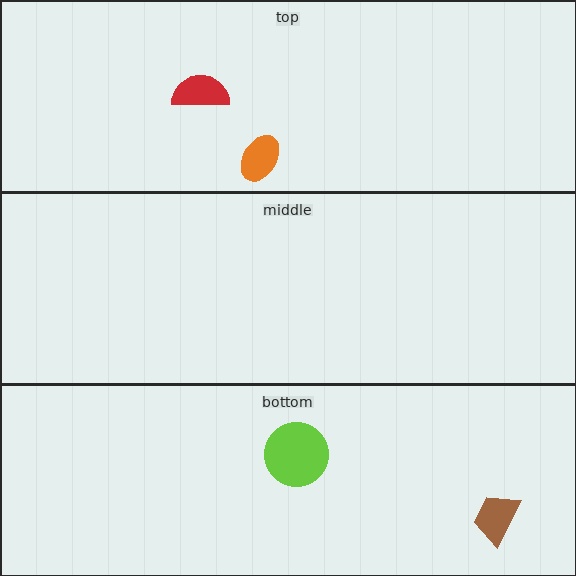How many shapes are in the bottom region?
2.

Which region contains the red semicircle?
The top region.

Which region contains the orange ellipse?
The top region.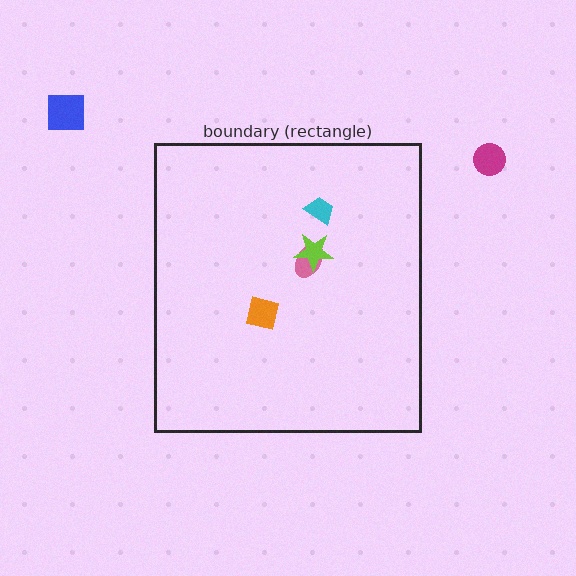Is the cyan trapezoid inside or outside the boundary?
Inside.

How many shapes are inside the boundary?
4 inside, 2 outside.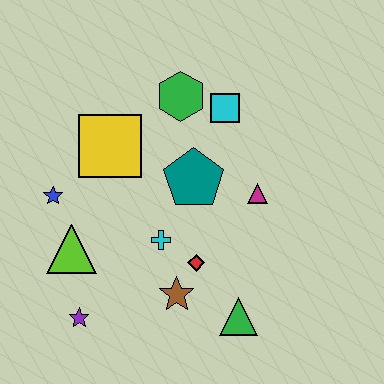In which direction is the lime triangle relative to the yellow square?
The lime triangle is below the yellow square.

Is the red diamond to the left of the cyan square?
Yes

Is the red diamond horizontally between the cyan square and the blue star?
Yes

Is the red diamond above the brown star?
Yes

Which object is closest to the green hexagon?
The cyan square is closest to the green hexagon.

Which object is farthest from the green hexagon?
The purple star is farthest from the green hexagon.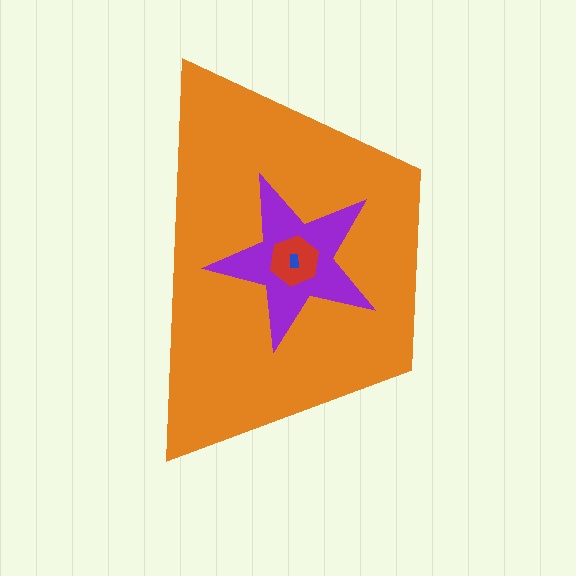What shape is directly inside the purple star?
The red hexagon.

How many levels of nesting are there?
4.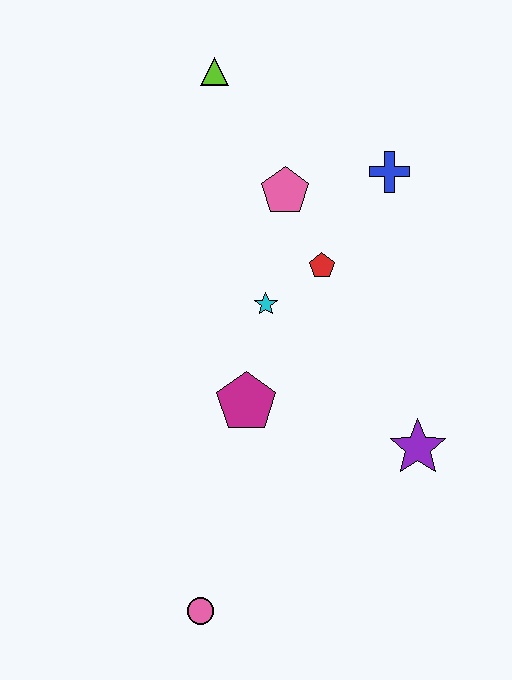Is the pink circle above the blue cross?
No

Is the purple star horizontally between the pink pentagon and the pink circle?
No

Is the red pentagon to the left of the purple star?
Yes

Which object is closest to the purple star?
The magenta pentagon is closest to the purple star.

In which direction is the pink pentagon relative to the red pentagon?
The pink pentagon is above the red pentagon.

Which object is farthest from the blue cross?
The pink circle is farthest from the blue cross.